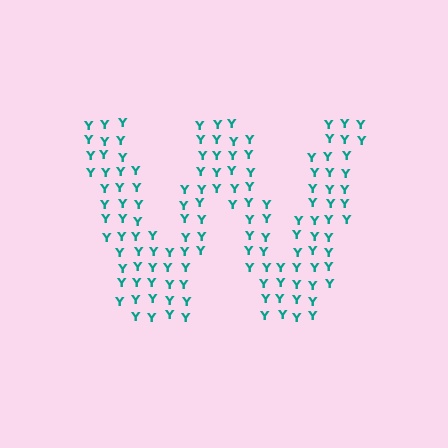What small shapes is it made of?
It is made of small letter Y's.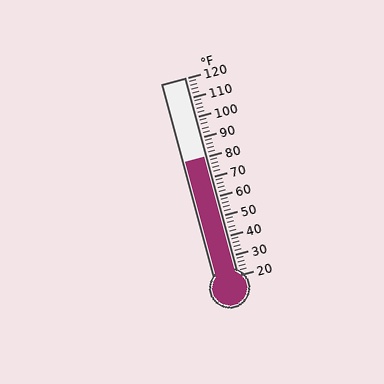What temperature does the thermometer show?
The thermometer shows approximately 80°F.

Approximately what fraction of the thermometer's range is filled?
The thermometer is filled to approximately 60% of its range.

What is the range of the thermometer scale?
The thermometer scale ranges from 20°F to 120°F.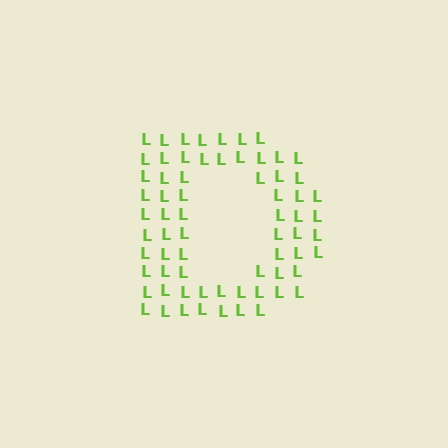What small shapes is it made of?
It is made of small letter L's.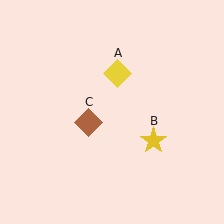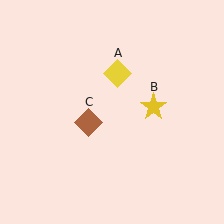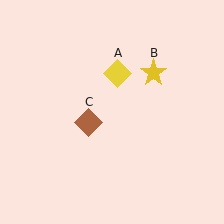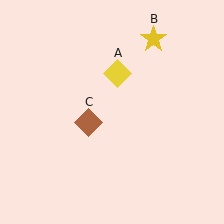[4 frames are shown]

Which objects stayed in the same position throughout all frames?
Yellow diamond (object A) and brown diamond (object C) remained stationary.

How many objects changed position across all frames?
1 object changed position: yellow star (object B).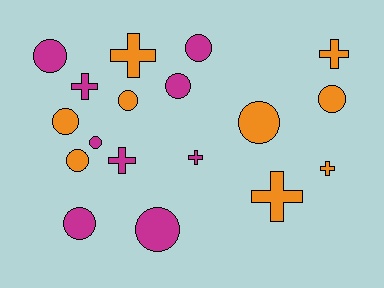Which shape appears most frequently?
Circle, with 11 objects.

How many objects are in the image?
There are 18 objects.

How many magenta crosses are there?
There are 3 magenta crosses.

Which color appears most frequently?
Orange, with 9 objects.